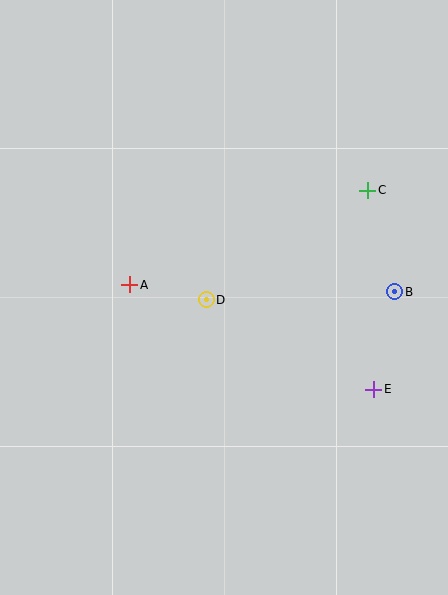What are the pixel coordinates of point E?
Point E is at (374, 389).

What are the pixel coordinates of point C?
Point C is at (368, 190).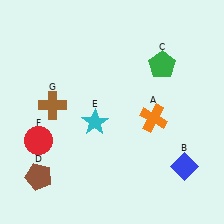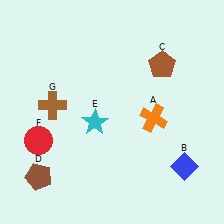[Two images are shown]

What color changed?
The pentagon (C) changed from green in Image 1 to brown in Image 2.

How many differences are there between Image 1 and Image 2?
There is 1 difference between the two images.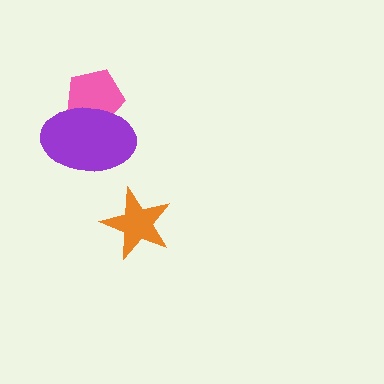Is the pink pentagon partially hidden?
Yes, it is partially covered by another shape.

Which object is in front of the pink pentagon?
The purple ellipse is in front of the pink pentagon.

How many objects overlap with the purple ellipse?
1 object overlaps with the purple ellipse.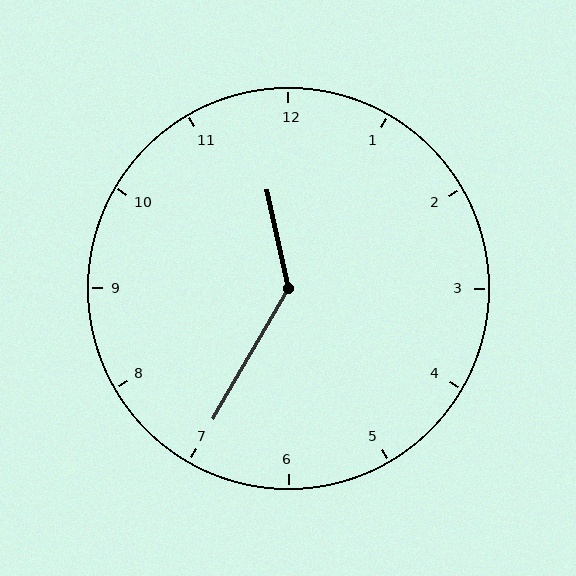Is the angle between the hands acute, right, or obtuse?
It is obtuse.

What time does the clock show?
11:35.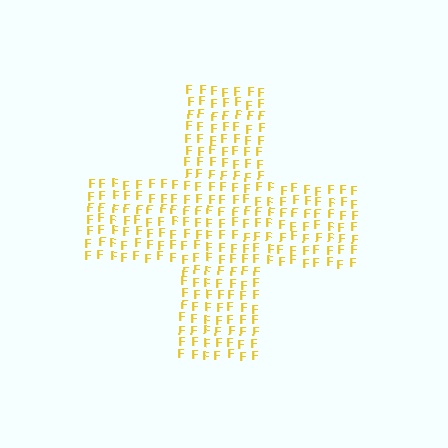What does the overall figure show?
The overall figure shows a cross.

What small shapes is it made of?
It is made of small letter F's.